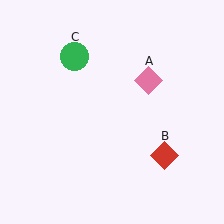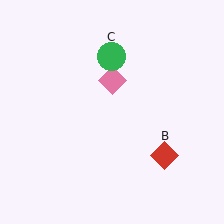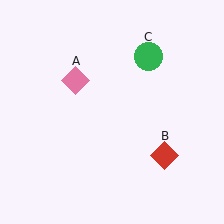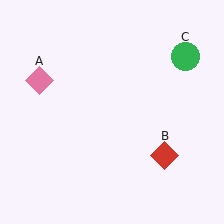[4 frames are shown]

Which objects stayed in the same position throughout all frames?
Red diamond (object B) remained stationary.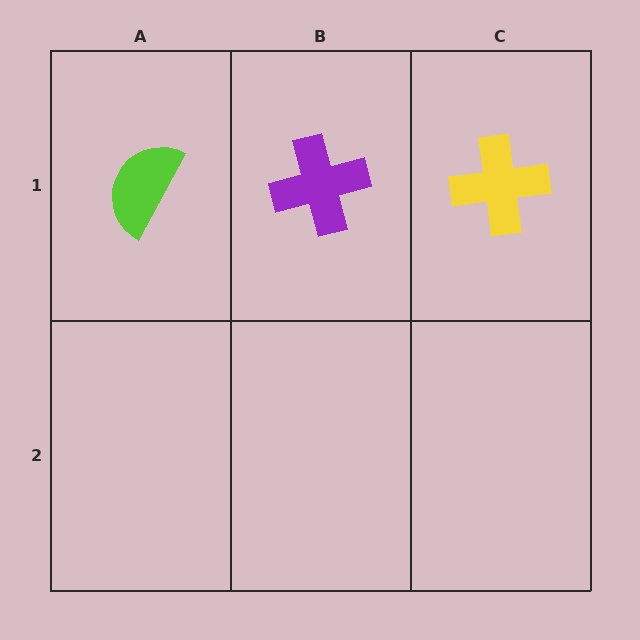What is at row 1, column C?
A yellow cross.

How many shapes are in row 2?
0 shapes.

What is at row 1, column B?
A purple cross.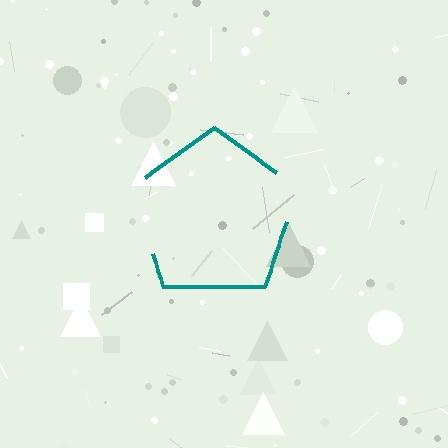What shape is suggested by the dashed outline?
The dashed outline suggests a pentagon.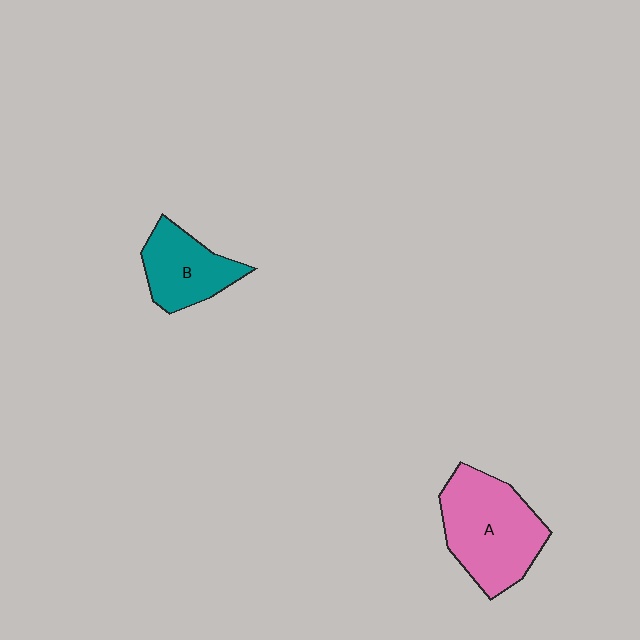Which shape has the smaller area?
Shape B (teal).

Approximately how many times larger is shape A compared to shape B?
Approximately 1.6 times.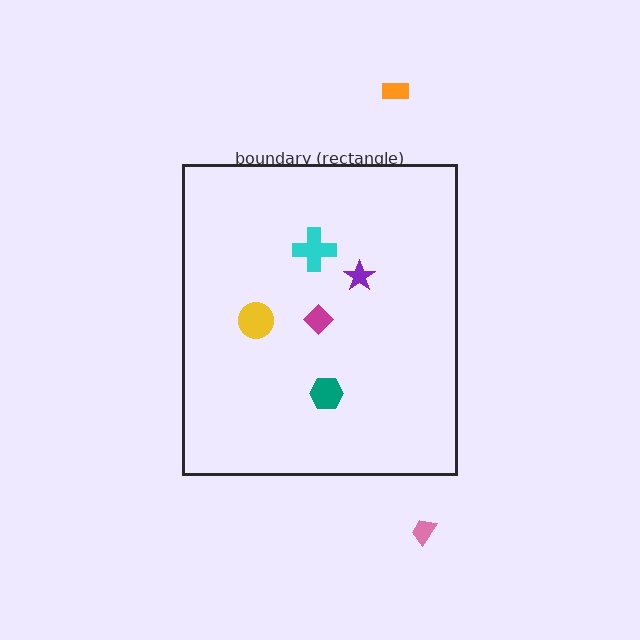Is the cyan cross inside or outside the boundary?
Inside.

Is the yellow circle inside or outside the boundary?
Inside.